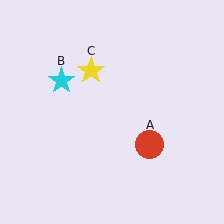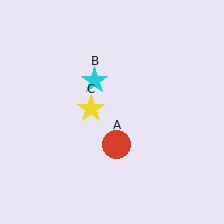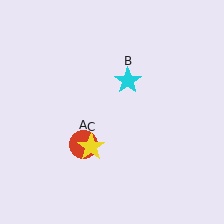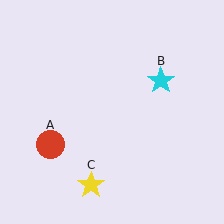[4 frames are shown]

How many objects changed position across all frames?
3 objects changed position: red circle (object A), cyan star (object B), yellow star (object C).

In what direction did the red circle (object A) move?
The red circle (object A) moved left.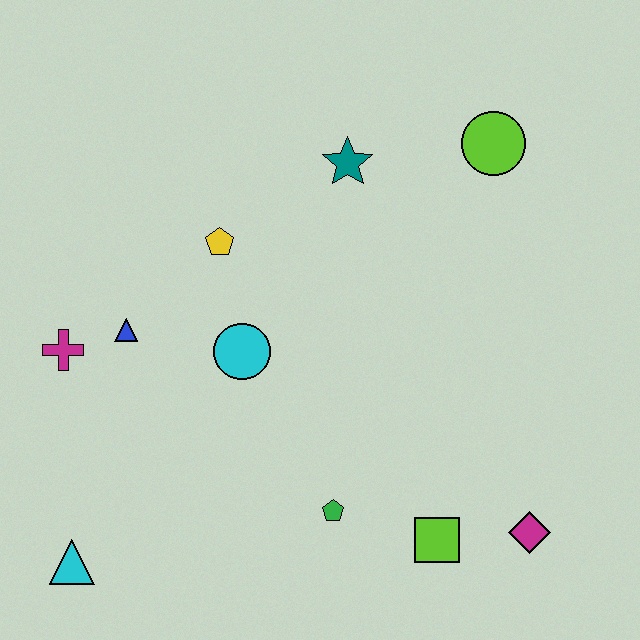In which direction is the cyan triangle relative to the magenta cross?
The cyan triangle is below the magenta cross.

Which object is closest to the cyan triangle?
The magenta cross is closest to the cyan triangle.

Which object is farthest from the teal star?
The cyan triangle is farthest from the teal star.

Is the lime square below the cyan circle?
Yes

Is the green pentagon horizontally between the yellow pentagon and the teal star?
Yes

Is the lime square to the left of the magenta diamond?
Yes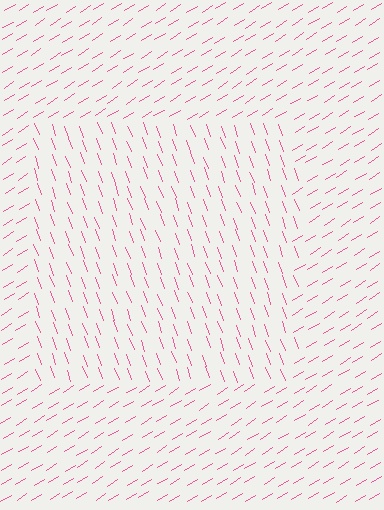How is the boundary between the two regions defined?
The boundary is defined purely by a change in line orientation (approximately 78 degrees difference). All lines are the same color and thickness.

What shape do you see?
I see a rectangle.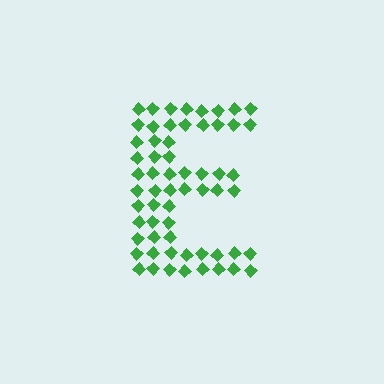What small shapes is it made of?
It is made of small diamonds.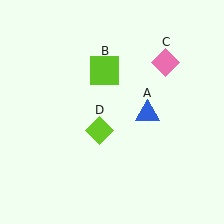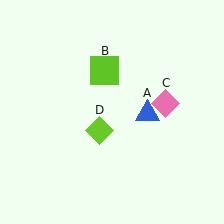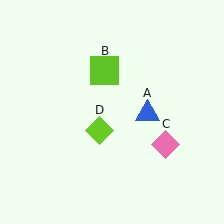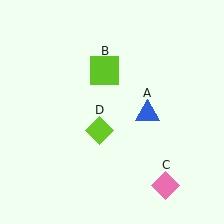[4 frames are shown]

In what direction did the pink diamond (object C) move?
The pink diamond (object C) moved down.